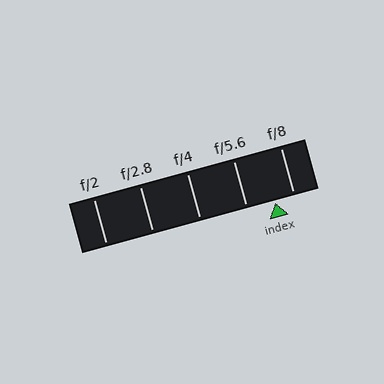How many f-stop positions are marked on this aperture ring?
There are 5 f-stop positions marked.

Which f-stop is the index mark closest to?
The index mark is closest to f/8.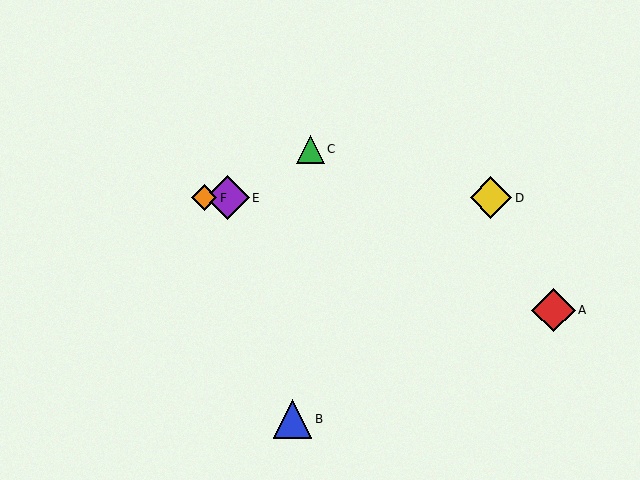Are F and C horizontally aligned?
No, F is at y≈198 and C is at y≈149.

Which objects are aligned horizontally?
Objects D, E, F are aligned horizontally.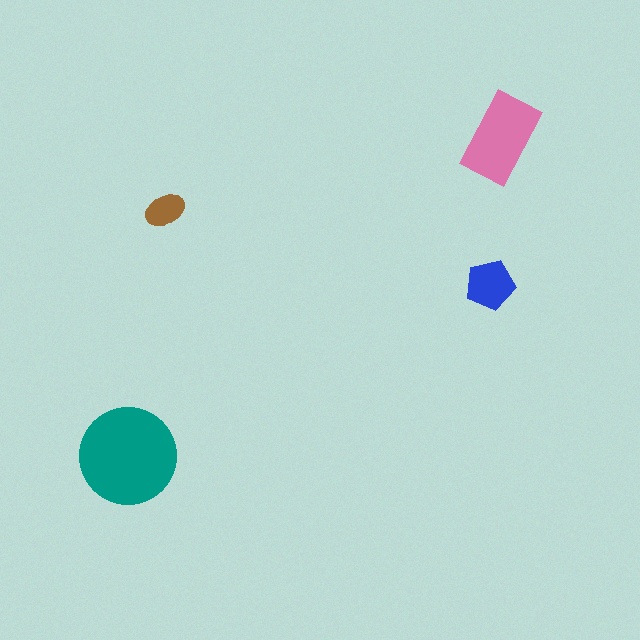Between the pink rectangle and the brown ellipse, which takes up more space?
The pink rectangle.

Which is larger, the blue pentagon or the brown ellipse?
The blue pentagon.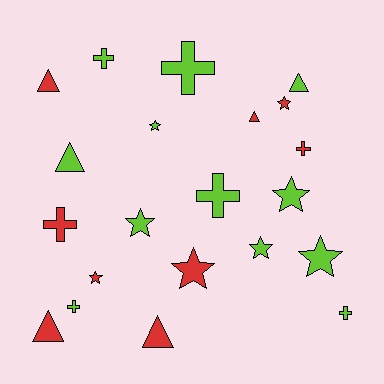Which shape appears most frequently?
Star, with 8 objects.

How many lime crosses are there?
There are 5 lime crosses.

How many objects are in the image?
There are 21 objects.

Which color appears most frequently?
Lime, with 12 objects.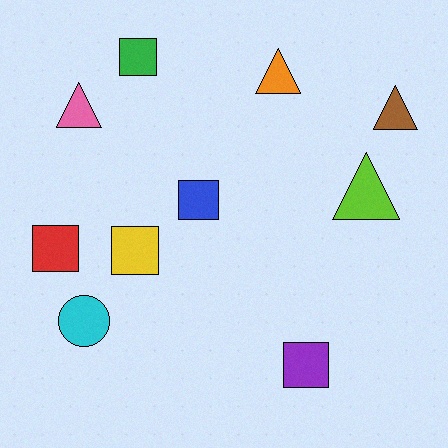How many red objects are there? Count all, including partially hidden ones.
There is 1 red object.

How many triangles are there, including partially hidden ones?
There are 4 triangles.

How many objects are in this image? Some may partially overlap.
There are 10 objects.